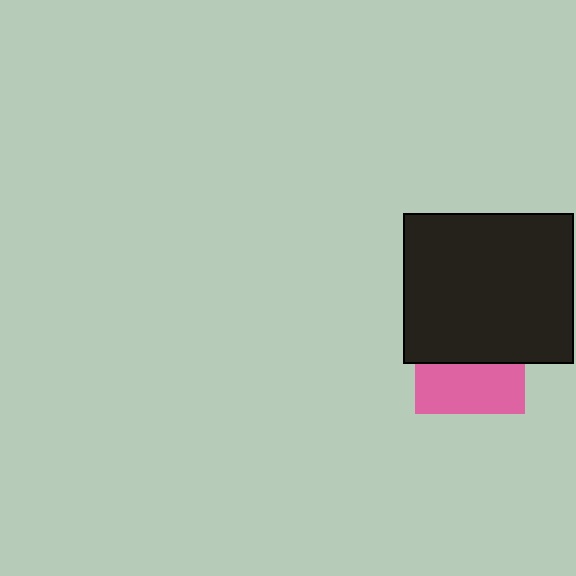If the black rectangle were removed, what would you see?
You would see the complete pink square.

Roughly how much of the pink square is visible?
About half of it is visible (roughly 45%).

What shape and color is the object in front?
The object in front is a black rectangle.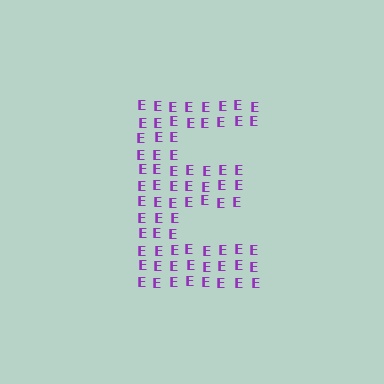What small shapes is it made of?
It is made of small letter E's.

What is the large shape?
The large shape is the letter E.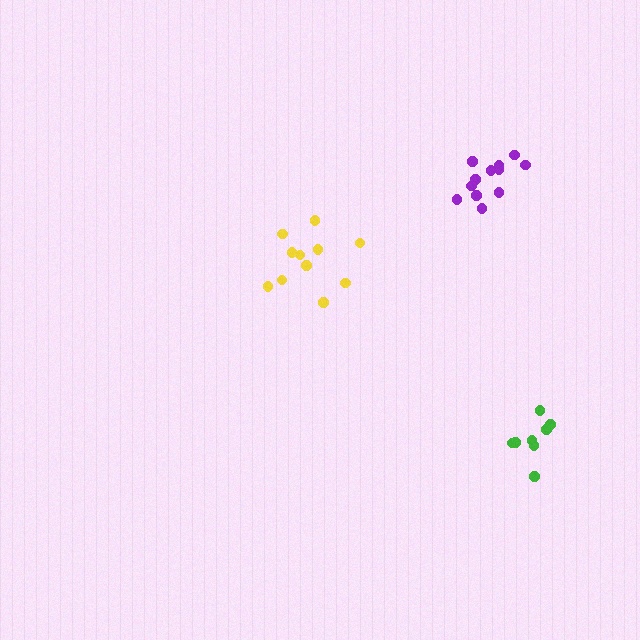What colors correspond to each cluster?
The clusters are colored: green, yellow, purple.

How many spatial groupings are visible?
There are 3 spatial groupings.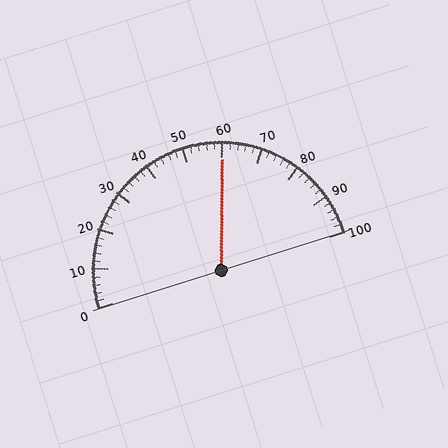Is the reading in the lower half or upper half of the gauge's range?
The reading is in the upper half of the range (0 to 100).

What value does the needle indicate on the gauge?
The needle indicates approximately 60.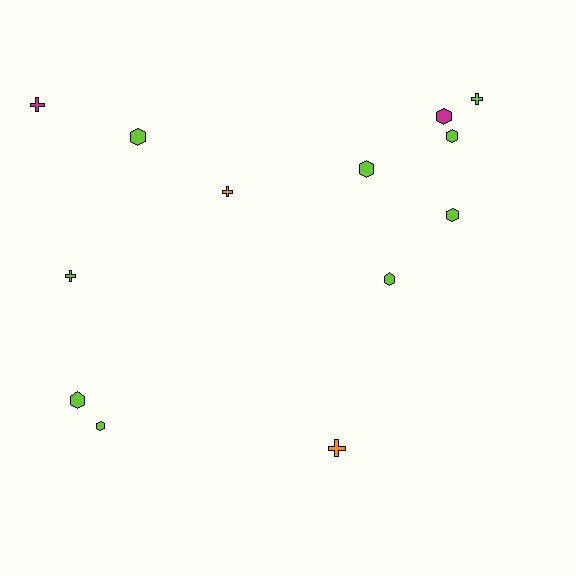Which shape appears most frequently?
Hexagon, with 8 objects.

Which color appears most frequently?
Lime, with 9 objects.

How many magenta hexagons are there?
There is 1 magenta hexagon.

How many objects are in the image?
There are 13 objects.